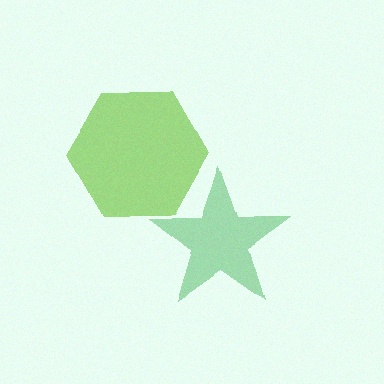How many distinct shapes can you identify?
There are 2 distinct shapes: a lime hexagon, a green star.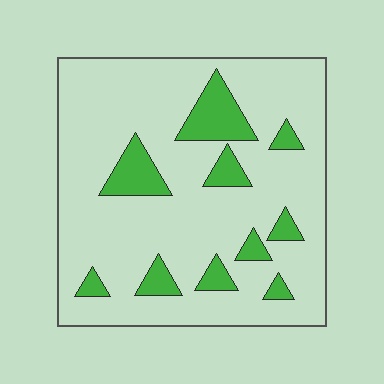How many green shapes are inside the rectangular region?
10.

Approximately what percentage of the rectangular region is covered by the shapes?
Approximately 15%.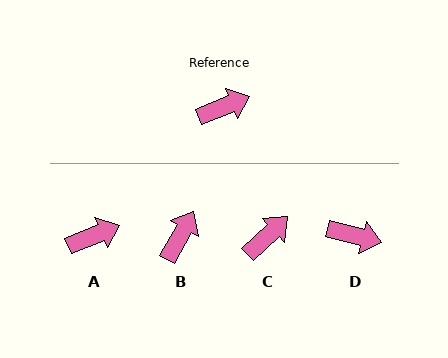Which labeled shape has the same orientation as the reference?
A.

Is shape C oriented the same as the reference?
No, it is off by about 21 degrees.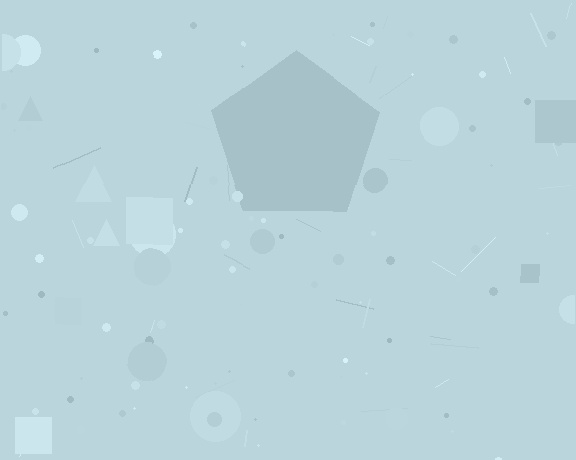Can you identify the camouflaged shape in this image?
The camouflaged shape is a pentagon.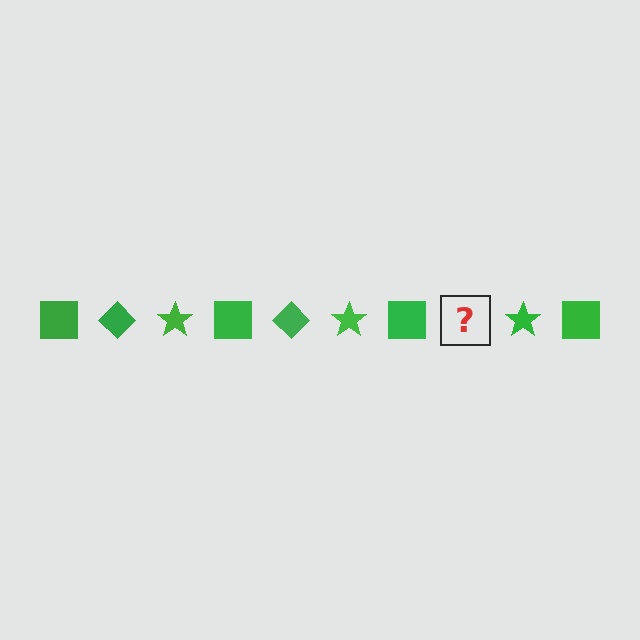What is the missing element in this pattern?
The missing element is a green diamond.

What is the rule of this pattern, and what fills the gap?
The rule is that the pattern cycles through square, diamond, star shapes in green. The gap should be filled with a green diamond.